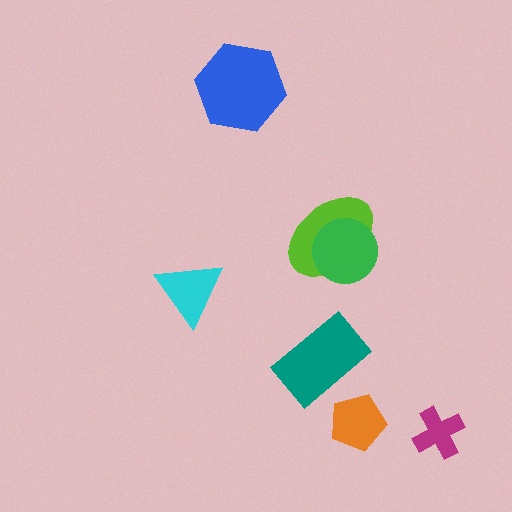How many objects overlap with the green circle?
1 object overlaps with the green circle.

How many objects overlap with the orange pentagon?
0 objects overlap with the orange pentagon.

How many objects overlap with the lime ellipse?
1 object overlaps with the lime ellipse.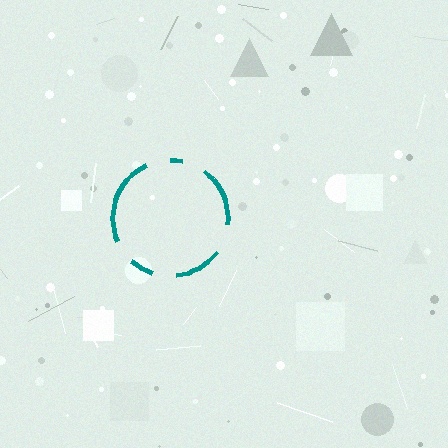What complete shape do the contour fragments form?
The contour fragments form a circle.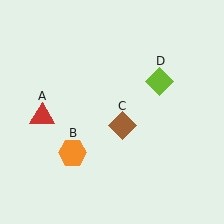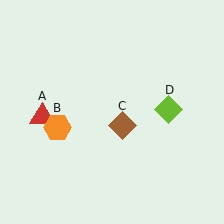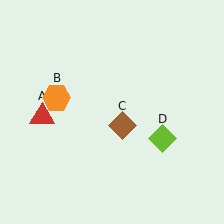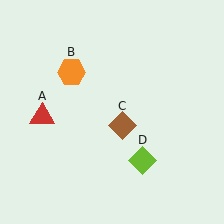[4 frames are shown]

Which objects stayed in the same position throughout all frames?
Red triangle (object A) and brown diamond (object C) remained stationary.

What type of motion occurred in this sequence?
The orange hexagon (object B), lime diamond (object D) rotated clockwise around the center of the scene.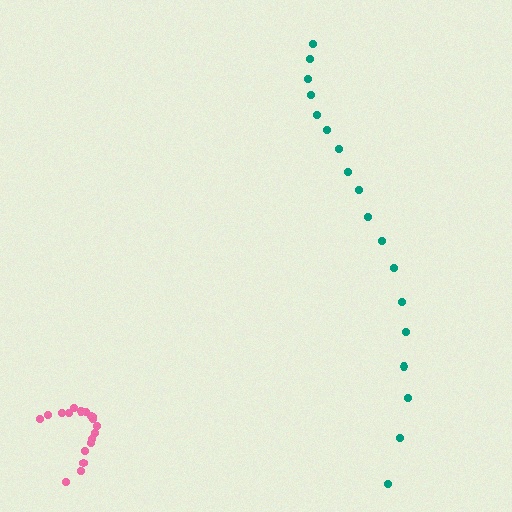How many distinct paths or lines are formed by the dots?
There are 2 distinct paths.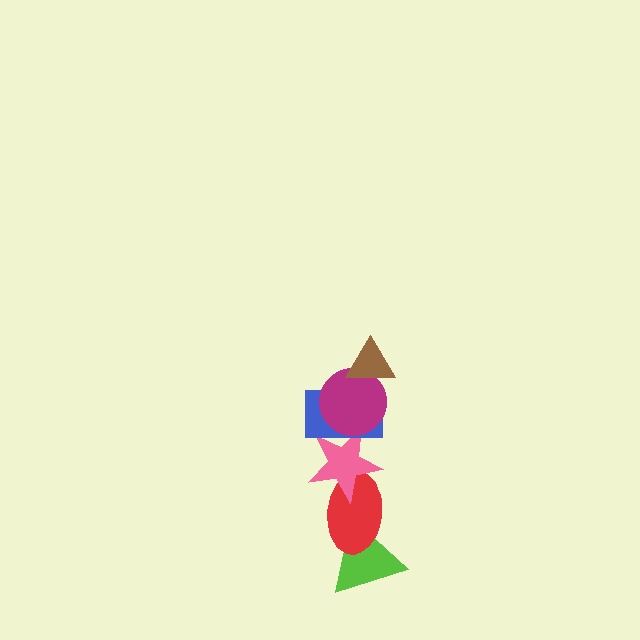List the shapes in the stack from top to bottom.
From top to bottom: the brown triangle, the magenta circle, the blue rectangle, the pink star, the red ellipse, the lime triangle.